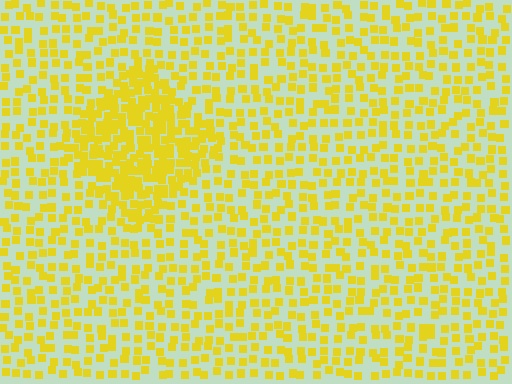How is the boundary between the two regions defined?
The boundary is defined by a change in element density (approximately 2.2x ratio). All elements are the same color, size, and shape.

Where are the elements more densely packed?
The elements are more densely packed inside the diamond boundary.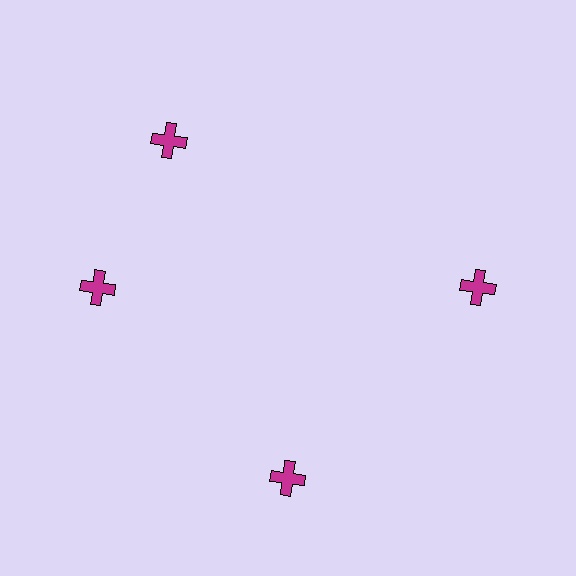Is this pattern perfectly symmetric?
No. The 4 magenta crosses are arranged in a ring, but one element near the 12 o'clock position is rotated out of alignment along the ring, breaking the 4-fold rotational symmetry.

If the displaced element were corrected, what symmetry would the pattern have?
It would have 4-fold rotational symmetry — the pattern would map onto itself every 90 degrees.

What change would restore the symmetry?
The symmetry would be restored by rotating it back into even spacing with its neighbors so that all 4 crosses sit at equal angles and equal distance from the center.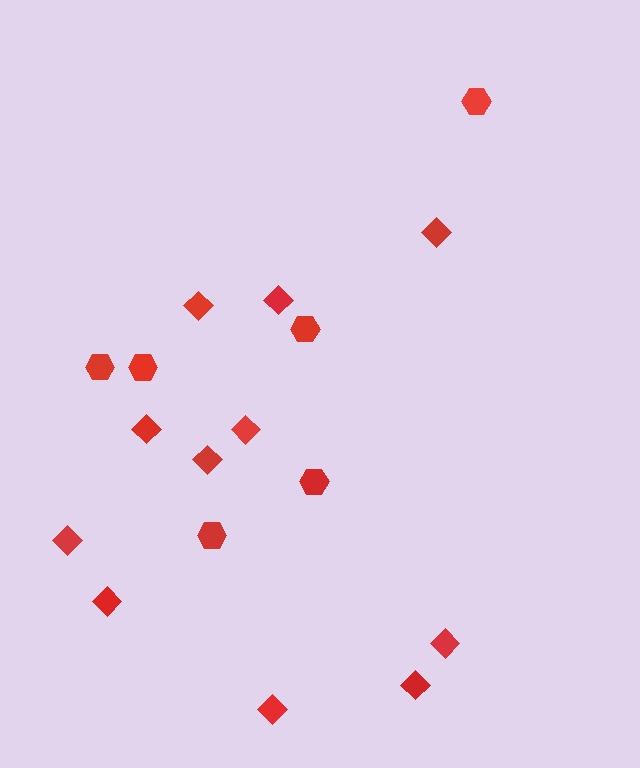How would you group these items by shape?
There are 2 groups: one group of diamonds (11) and one group of hexagons (6).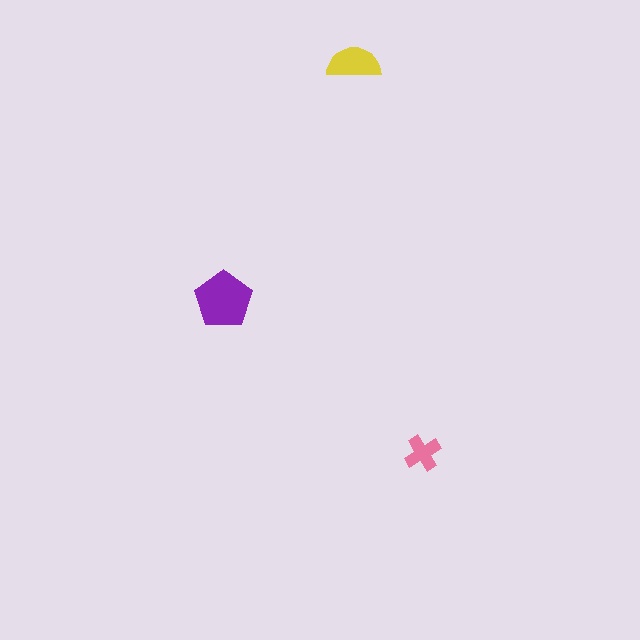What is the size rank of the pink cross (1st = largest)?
3rd.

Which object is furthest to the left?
The purple pentagon is leftmost.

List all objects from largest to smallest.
The purple pentagon, the yellow semicircle, the pink cross.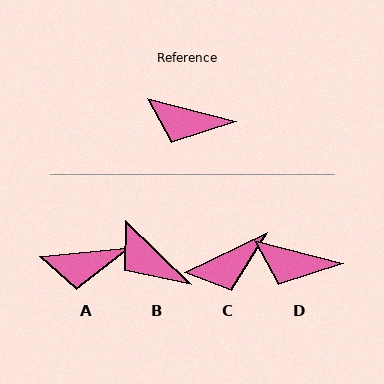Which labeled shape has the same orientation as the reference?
D.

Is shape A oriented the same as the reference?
No, it is off by about 20 degrees.